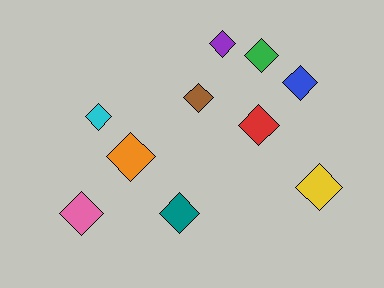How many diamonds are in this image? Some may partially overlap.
There are 10 diamonds.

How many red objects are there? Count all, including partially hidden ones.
There is 1 red object.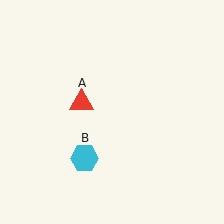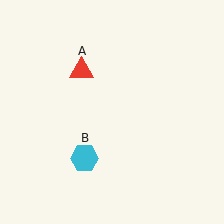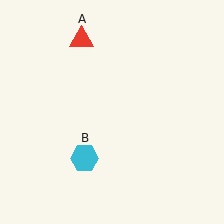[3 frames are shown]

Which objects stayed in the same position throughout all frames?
Cyan hexagon (object B) remained stationary.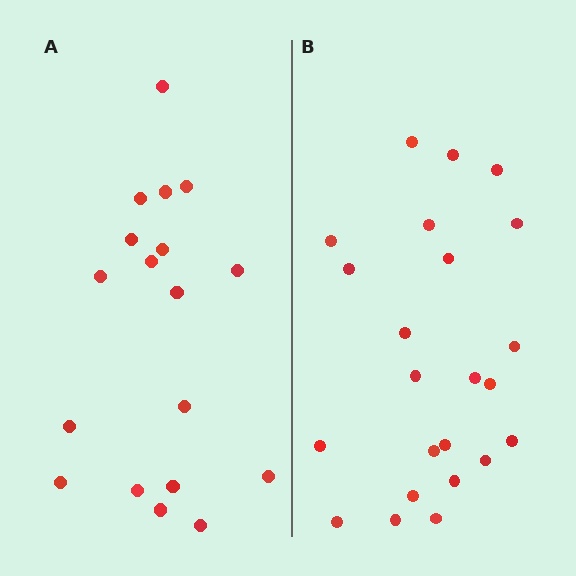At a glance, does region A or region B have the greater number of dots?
Region B (the right region) has more dots.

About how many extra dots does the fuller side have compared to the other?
Region B has about 5 more dots than region A.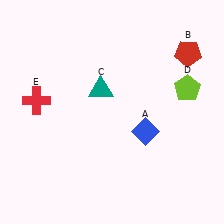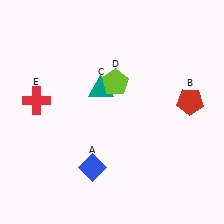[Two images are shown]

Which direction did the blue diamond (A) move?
The blue diamond (A) moved left.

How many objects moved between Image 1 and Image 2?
3 objects moved between the two images.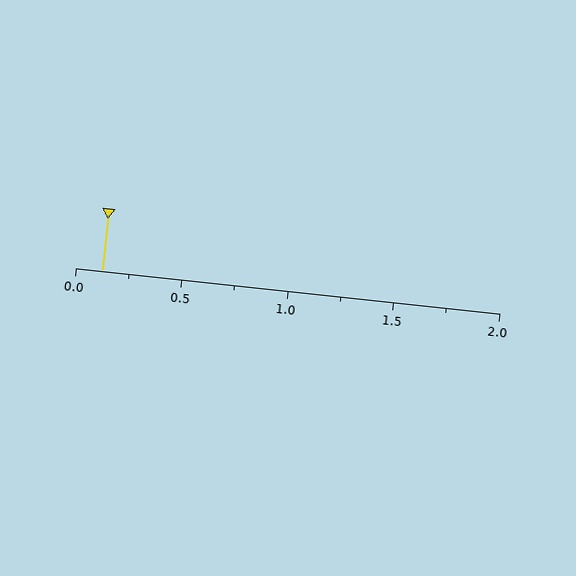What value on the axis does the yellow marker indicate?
The marker indicates approximately 0.12.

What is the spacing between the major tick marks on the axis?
The major ticks are spaced 0.5 apart.